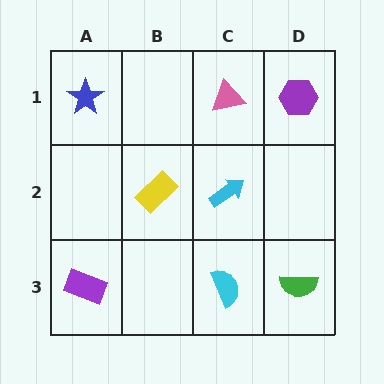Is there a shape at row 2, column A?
No, that cell is empty.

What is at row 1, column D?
A purple hexagon.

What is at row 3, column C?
A cyan semicircle.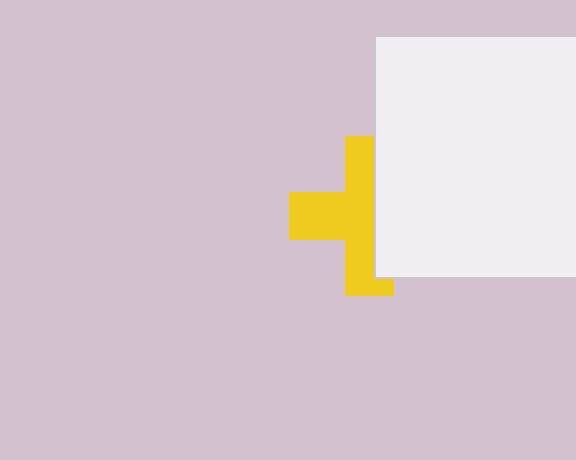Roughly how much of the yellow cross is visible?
About half of it is visible (roughly 57%).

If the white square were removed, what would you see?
You would see the complete yellow cross.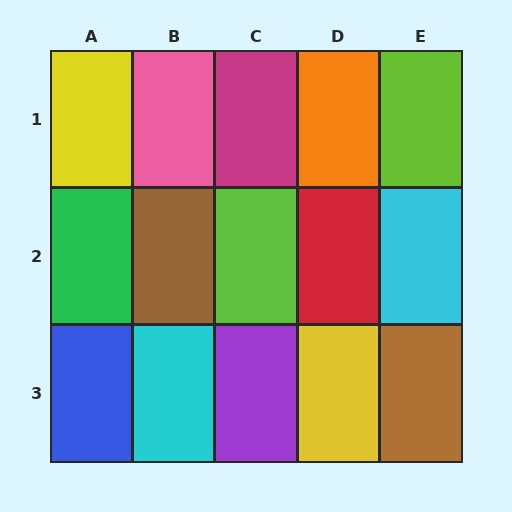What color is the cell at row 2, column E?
Cyan.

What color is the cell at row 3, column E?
Brown.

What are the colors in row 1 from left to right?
Yellow, pink, magenta, orange, lime.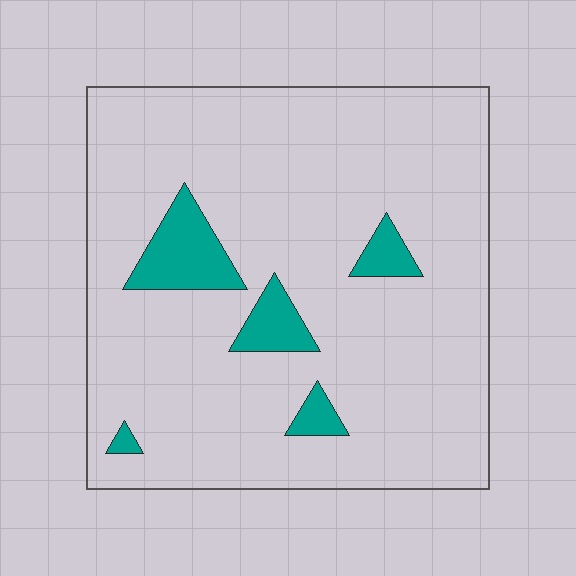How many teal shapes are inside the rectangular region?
5.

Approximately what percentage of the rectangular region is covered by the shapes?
Approximately 10%.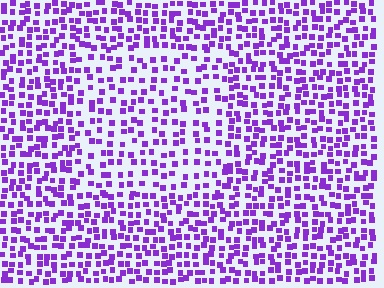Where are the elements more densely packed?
The elements are more densely packed outside the rectangle boundary.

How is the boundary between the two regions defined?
The boundary is defined by a change in element density (approximately 1.6x ratio). All elements are the same color, size, and shape.